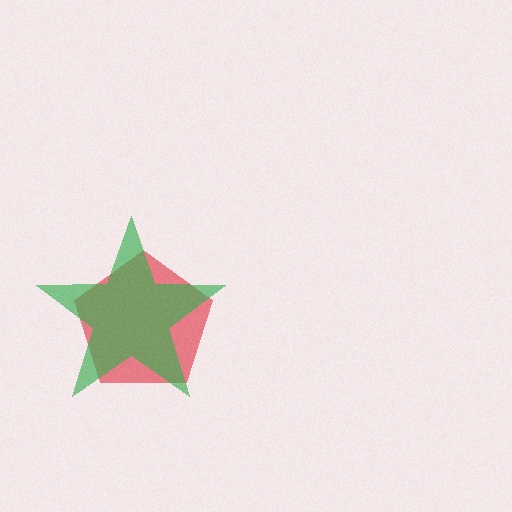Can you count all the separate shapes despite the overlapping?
Yes, there are 2 separate shapes.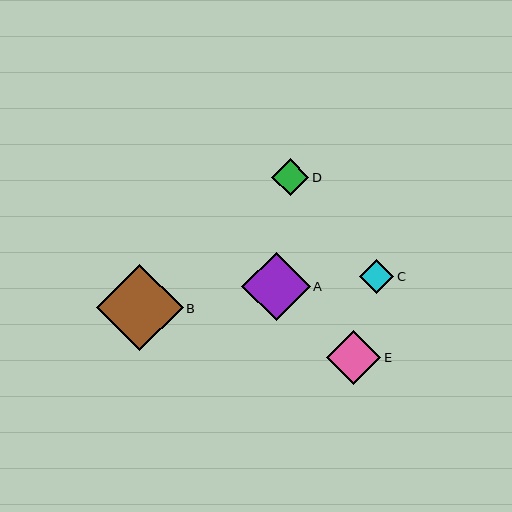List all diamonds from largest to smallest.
From largest to smallest: B, A, E, D, C.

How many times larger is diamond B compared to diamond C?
Diamond B is approximately 2.5 times the size of diamond C.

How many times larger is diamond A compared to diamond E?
Diamond A is approximately 1.3 times the size of diamond E.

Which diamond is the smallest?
Diamond C is the smallest with a size of approximately 34 pixels.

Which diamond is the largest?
Diamond B is the largest with a size of approximately 87 pixels.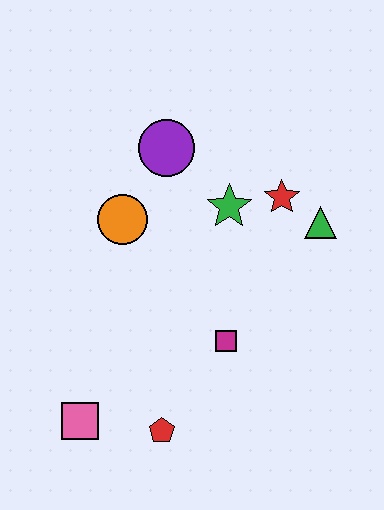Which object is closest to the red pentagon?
The pink square is closest to the red pentagon.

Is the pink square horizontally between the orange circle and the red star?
No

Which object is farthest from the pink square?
The green triangle is farthest from the pink square.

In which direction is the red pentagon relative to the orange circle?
The red pentagon is below the orange circle.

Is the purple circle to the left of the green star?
Yes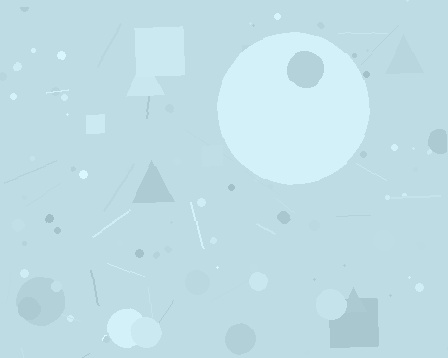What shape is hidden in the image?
A circle is hidden in the image.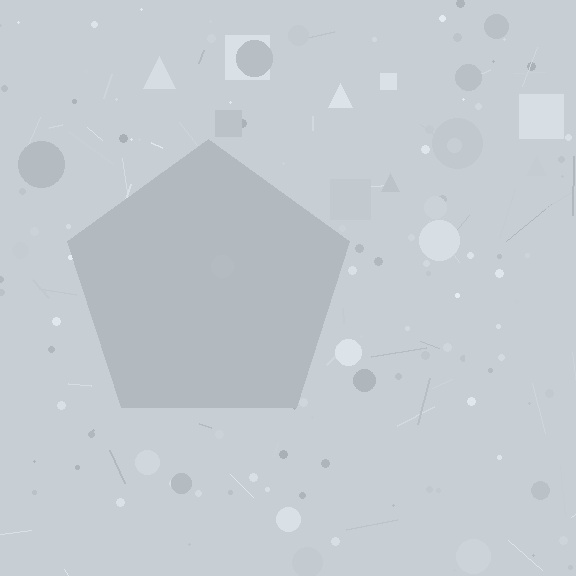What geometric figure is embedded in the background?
A pentagon is embedded in the background.